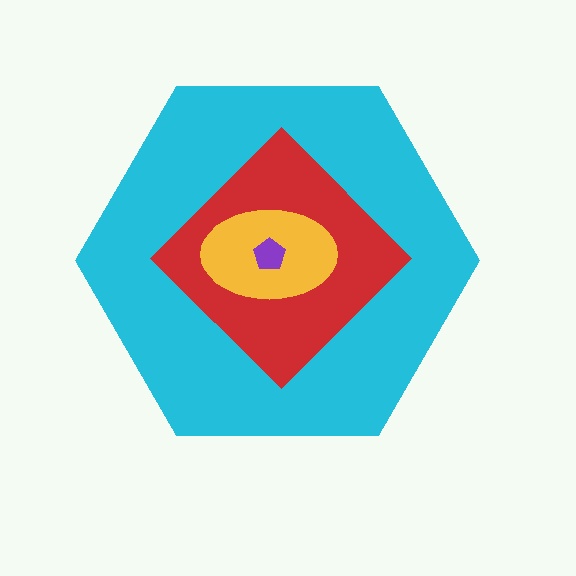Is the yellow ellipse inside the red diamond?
Yes.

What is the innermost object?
The purple pentagon.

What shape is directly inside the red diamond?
The yellow ellipse.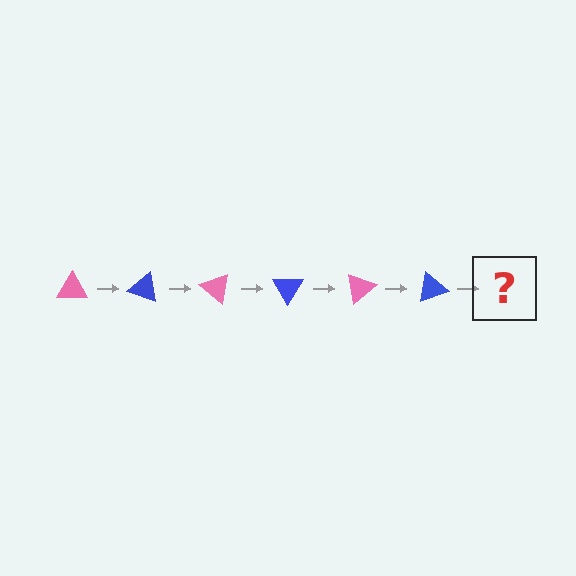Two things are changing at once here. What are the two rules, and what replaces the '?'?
The two rules are that it rotates 20 degrees each step and the color cycles through pink and blue. The '?' should be a pink triangle, rotated 120 degrees from the start.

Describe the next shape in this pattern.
It should be a pink triangle, rotated 120 degrees from the start.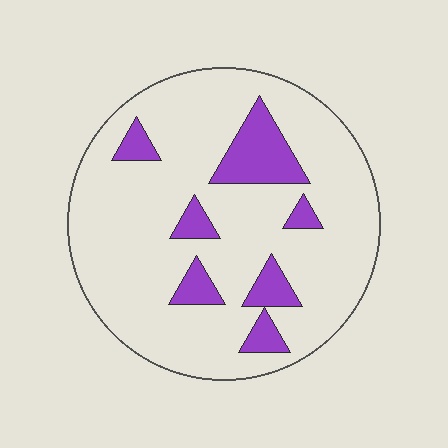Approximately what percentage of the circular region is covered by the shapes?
Approximately 15%.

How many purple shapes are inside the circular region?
7.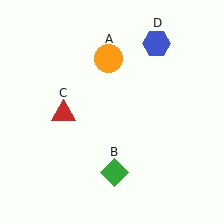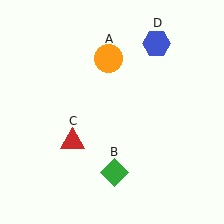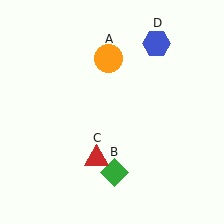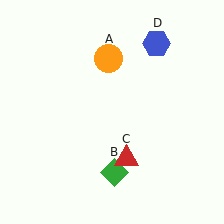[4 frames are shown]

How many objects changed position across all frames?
1 object changed position: red triangle (object C).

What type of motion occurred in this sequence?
The red triangle (object C) rotated counterclockwise around the center of the scene.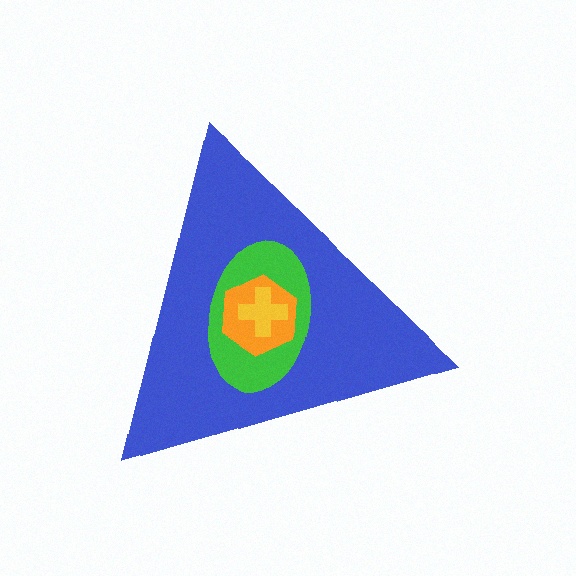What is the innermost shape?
The yellow cross.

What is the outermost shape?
The blue triangle.